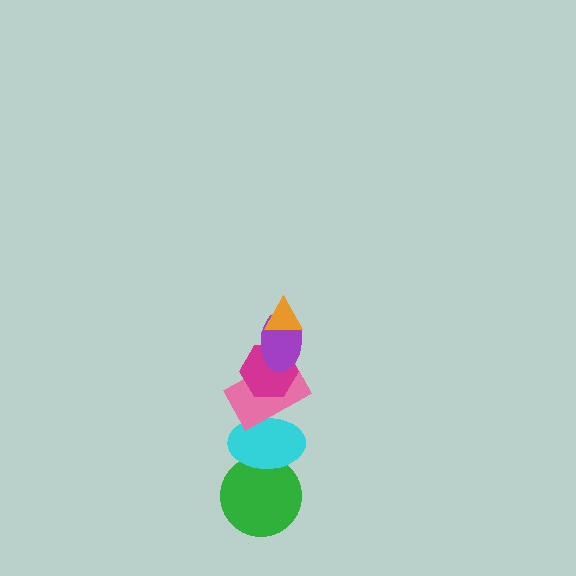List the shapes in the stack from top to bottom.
From top to bottom: the orange triangle, the purple ellipse, the magenta hexagon, the pink rectangle, the cyan ellipse, the green circle.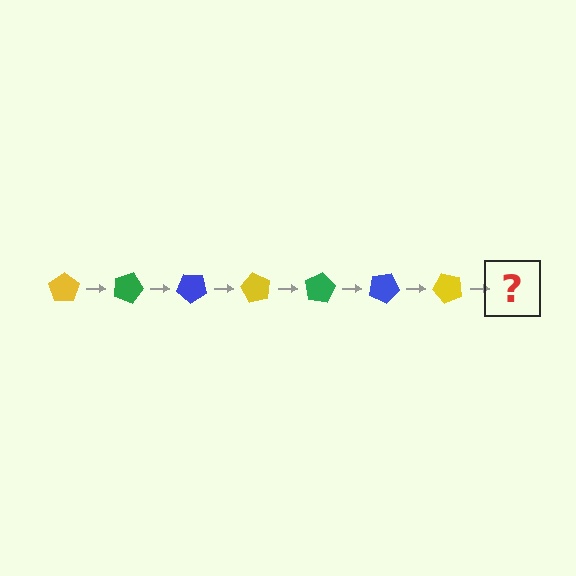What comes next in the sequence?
The next element should be a green pentagon, rotated 140 degrees from the start.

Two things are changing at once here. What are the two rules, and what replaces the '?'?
The two rules are that it rotates 20 degrees each step and the color cycles through yellow, green, and blue. The '?' should be a green pentagon, rotated 140 degrees from the start.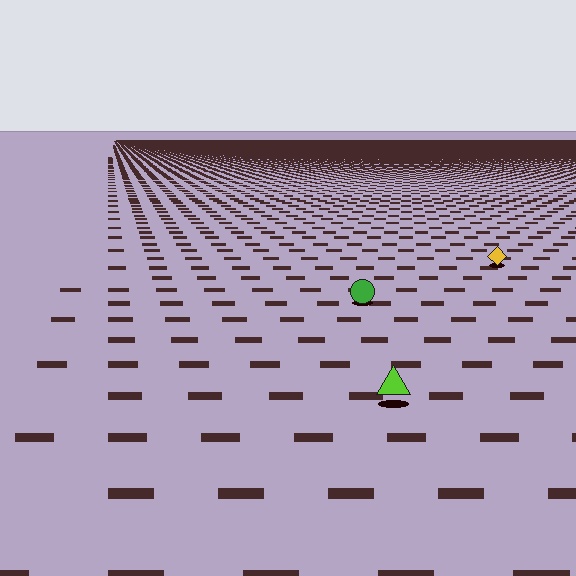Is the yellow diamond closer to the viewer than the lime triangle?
No. The lime triangle is closer — you can tell from the texture gradient: the ground texture is coarser near it.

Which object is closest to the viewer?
The lime triangle is closest. The texture marks near it are larger and more spread out.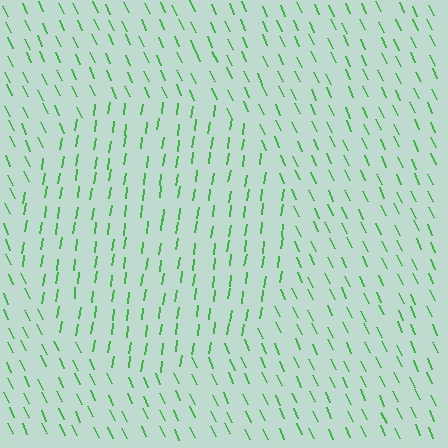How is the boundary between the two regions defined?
The boundary is defined purely by a change in line orientation (approximately 32 degrees difference). All lines are the same color and thickness.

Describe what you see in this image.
The image is filled with small green line segments. A circle region in the image has lines oriented differently from the surrounding lines, creating a visible texture boundary.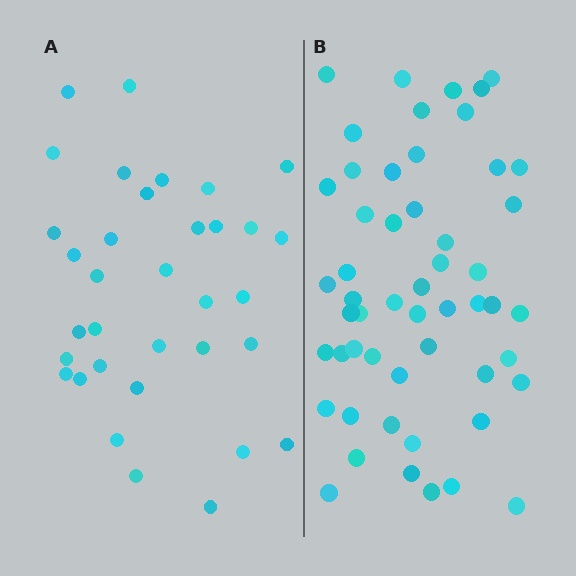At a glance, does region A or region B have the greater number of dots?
Region B (the right region) has more dots.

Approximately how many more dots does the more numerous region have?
Region B has approximately 20 more dots than region A.